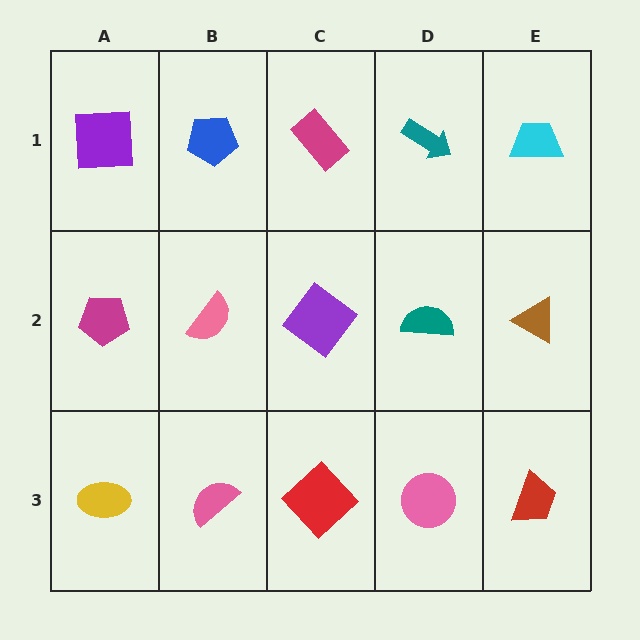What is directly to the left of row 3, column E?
A pink circle.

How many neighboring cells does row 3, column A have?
2.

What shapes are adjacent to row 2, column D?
A teal arrow (row 1, column D), a pink circle (row 3, column D), a purple diamond (row 2, column C), a brown triangle (row 2, column E).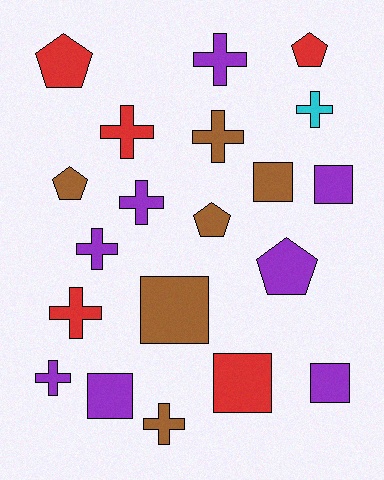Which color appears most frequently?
Purple, with 8 objects.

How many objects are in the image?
There are 20 objects.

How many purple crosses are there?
There are 4 purple crosses.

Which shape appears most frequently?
Cross, with 9 objects.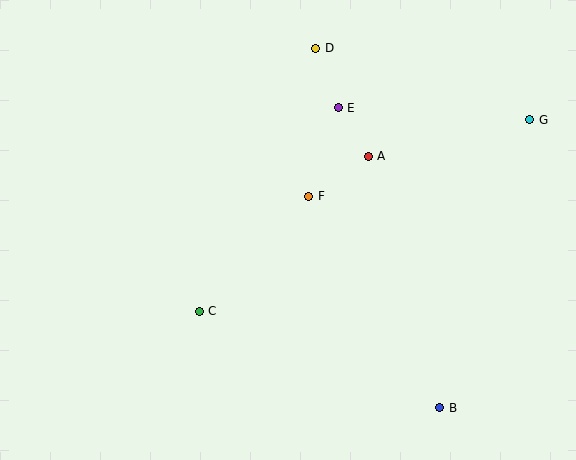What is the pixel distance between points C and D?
The distance between C and D is 287 pixels.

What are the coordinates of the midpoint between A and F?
The midpoint between A and F is at (339, 176).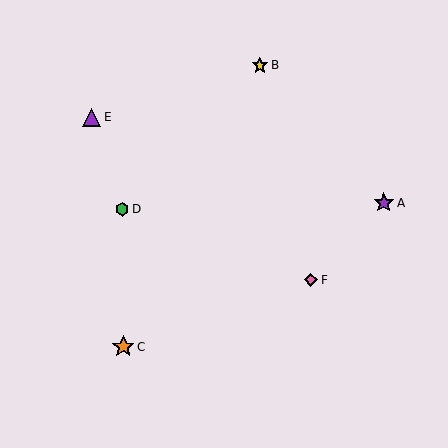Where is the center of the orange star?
The center of the orange star is at (123, 347).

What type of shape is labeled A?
Shape A is a purple star.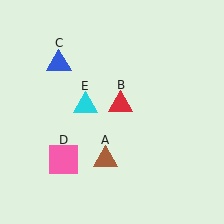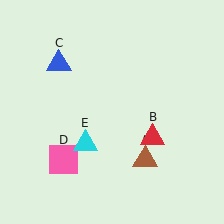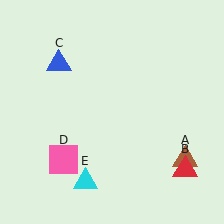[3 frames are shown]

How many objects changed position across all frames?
3 objects changed position: brown triangle (object A), red triangle (object B), cyan triangle (object E).